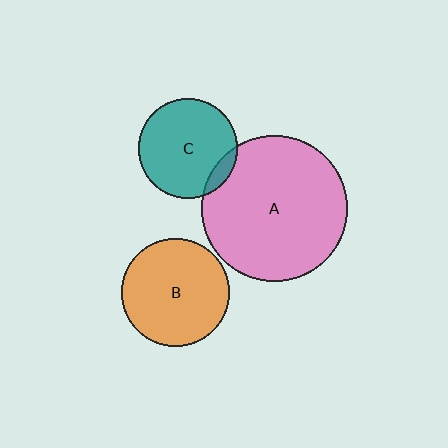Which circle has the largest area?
Circle A (pink).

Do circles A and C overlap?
Yes.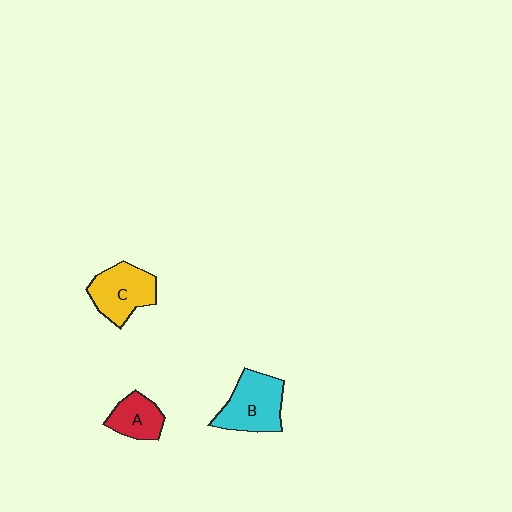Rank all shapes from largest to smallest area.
From largest to smallest: B (cyan), C (yellow), A (red).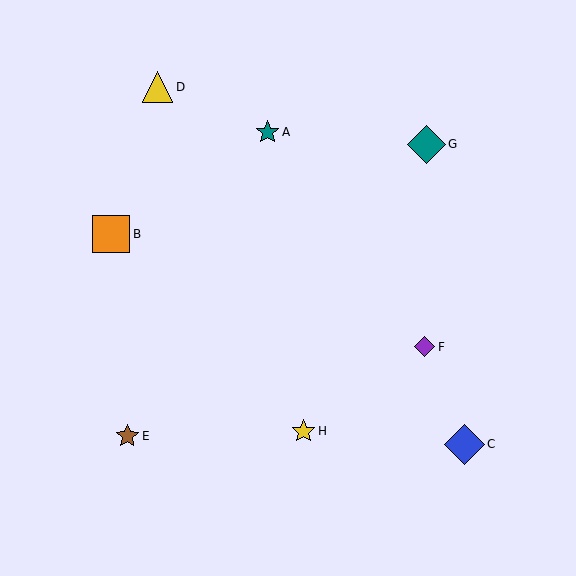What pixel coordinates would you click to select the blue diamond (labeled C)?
Click at (465, 444) to select the blue diamond C.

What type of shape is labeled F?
Shape F is a purple diamond.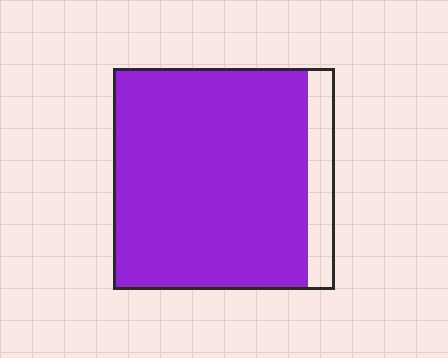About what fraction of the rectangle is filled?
About seven eighths (7/8).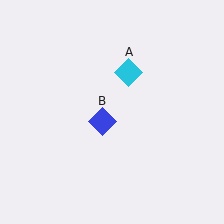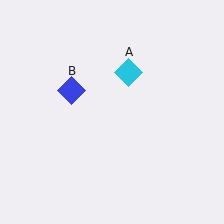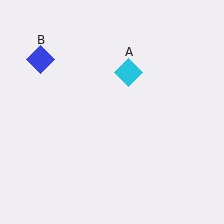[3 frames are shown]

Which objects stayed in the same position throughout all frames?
Cyan diamond (object A) remained stationary.